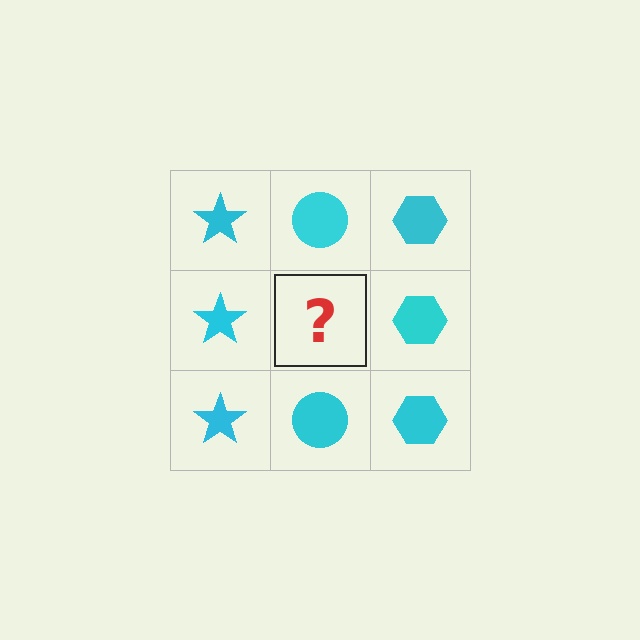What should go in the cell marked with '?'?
The missing cell should contain a cyan circle.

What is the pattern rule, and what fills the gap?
The rule is that each column has a consistent shape. The gap should be filled with a cyan circle.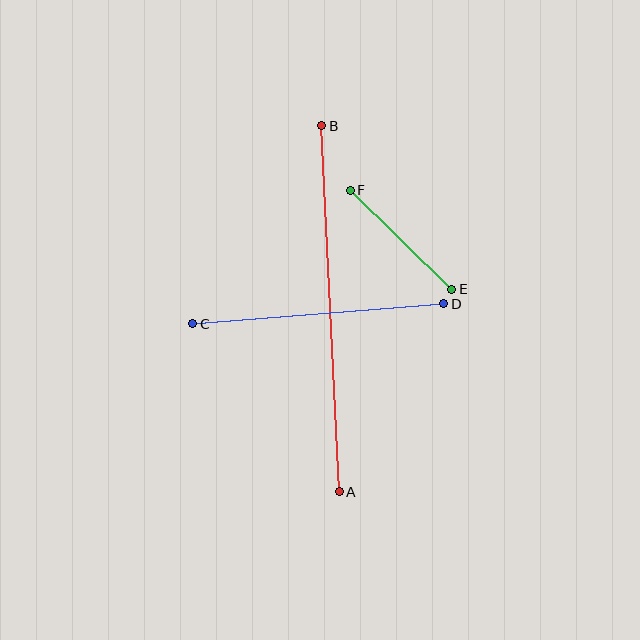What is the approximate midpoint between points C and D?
The midpoint is at approximately (318, 314) pixels.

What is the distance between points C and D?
The distance is approximately 252 pixels.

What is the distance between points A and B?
The distance is approximately 367 pixels.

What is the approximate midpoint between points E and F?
The midpoint is at approximately (401, 240) pixels.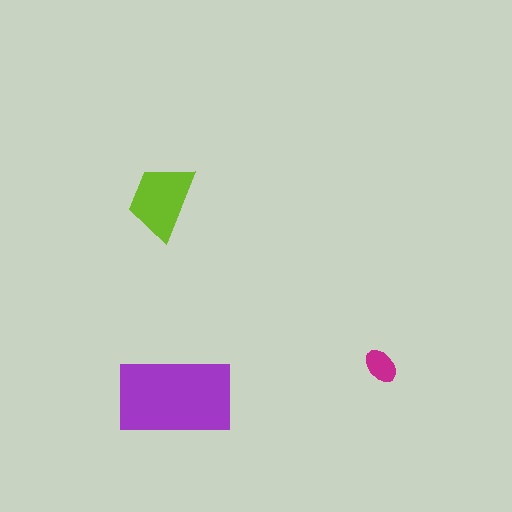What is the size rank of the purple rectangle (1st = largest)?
1st.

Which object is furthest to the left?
The lime trapezoid is leftmost.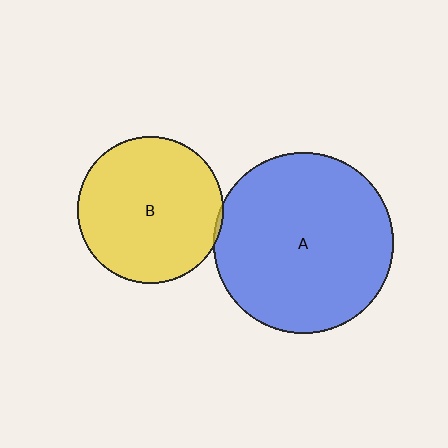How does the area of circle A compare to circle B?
Approximately 1.5 times.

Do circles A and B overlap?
Yes.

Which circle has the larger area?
Circle A (blue).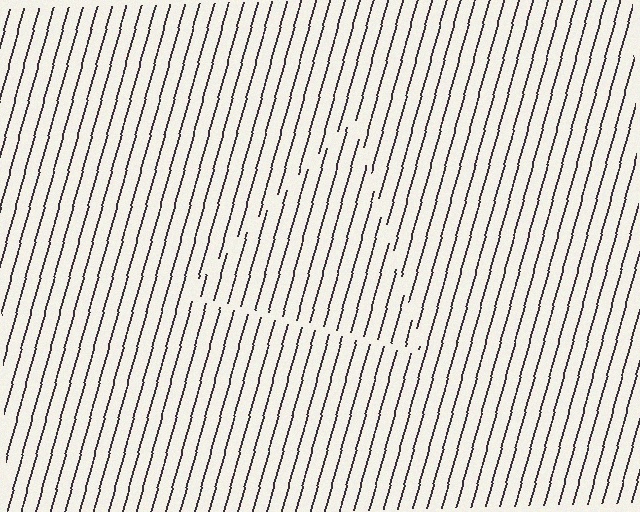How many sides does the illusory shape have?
3 sides — the line-ends trace a triangle.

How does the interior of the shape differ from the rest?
The interior of the shape contains the same grating, shifted by half a period — the contour is defined by the phase discontinuity where line-ends from the inner and outer gratings abut.